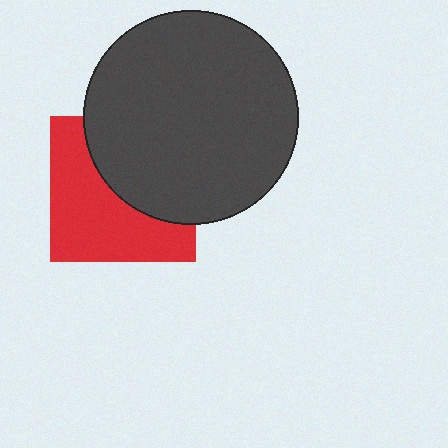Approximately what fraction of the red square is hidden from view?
Roughly 46% of the red square is hidden behind the dark gray circle.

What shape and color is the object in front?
The object in front is a dark gray circle.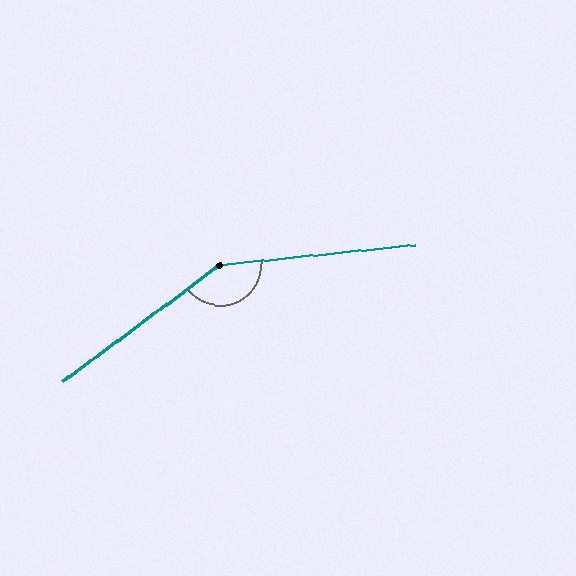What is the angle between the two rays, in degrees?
Approximately 149 degrees.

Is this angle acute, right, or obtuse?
It is obtuse.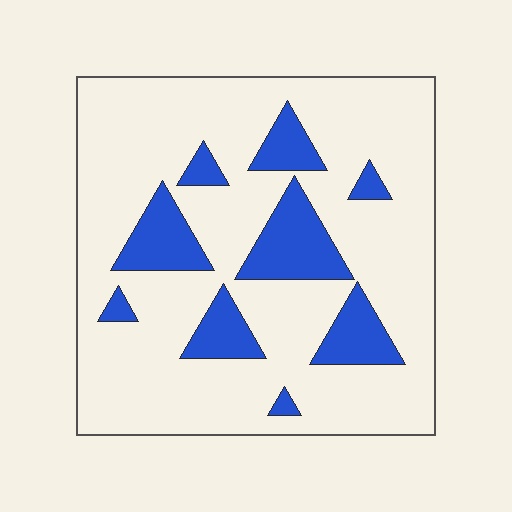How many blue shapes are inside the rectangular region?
9.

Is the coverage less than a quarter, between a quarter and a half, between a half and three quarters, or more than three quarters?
Less than a quarter.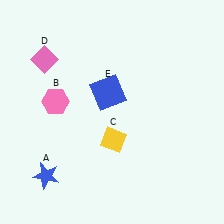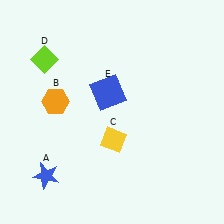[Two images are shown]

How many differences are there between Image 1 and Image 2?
There are 2 differences between the two images.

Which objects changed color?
B changed from pink to orange. D changed from pink to lime.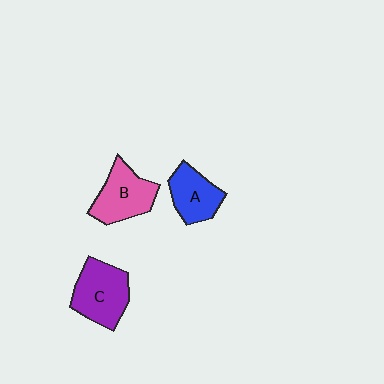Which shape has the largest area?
Shape C (purple).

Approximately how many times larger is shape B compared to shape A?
Approximately 1.2 times.